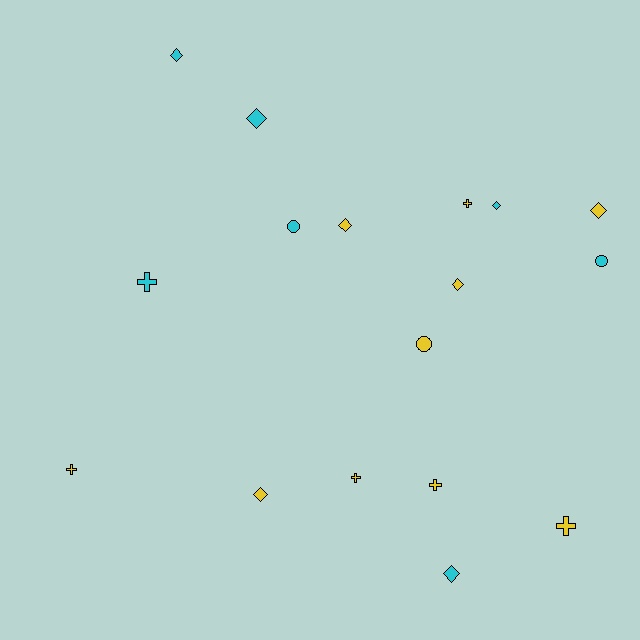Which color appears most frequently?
Yellow, with 10 objects.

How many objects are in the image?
There are 17 objects.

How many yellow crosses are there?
There are 5 yellow crosses.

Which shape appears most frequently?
Diamond, with 8 objects.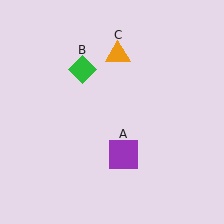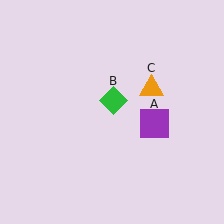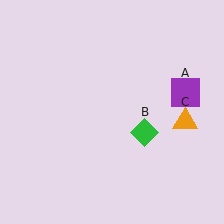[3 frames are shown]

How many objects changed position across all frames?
3 objects changed position: purple square (object A), green diamond (object B), orange triangle (object C).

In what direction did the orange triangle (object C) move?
The orange triangle (object C) moved down and to the right.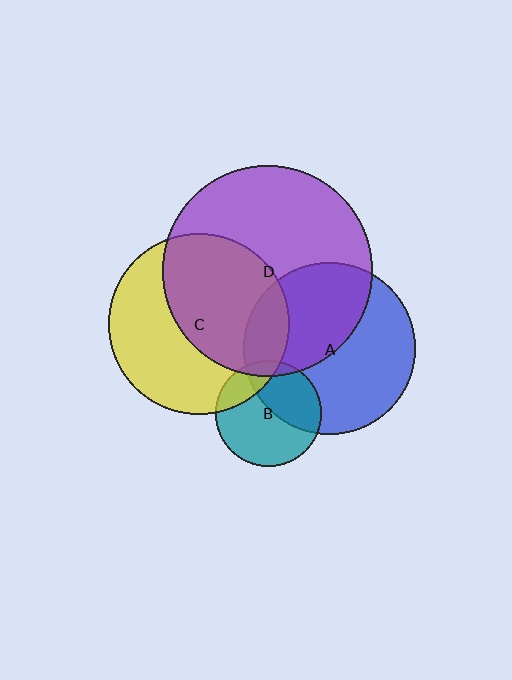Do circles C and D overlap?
Yes.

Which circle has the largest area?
Circle D (purple).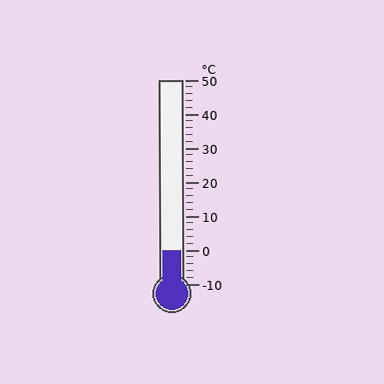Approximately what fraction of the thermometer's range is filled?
The thermometer is filled to approximately 15% of its range.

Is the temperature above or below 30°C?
The temperature is below 30°C.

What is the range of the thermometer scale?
The thermometer scale ranges from -10°C to 50°C.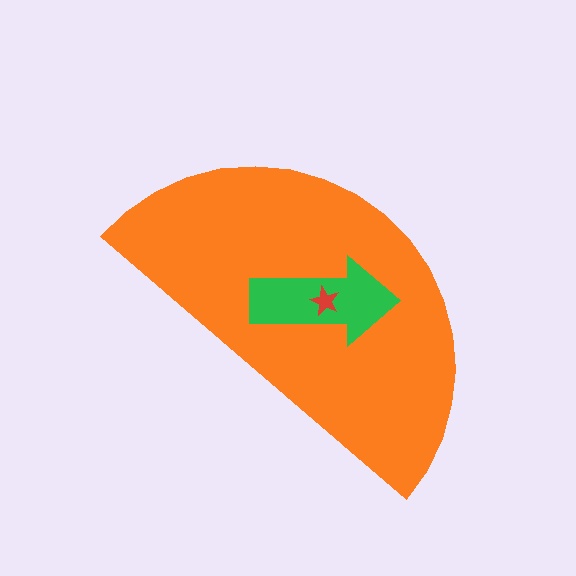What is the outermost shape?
The orange semicircle.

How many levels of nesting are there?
3.